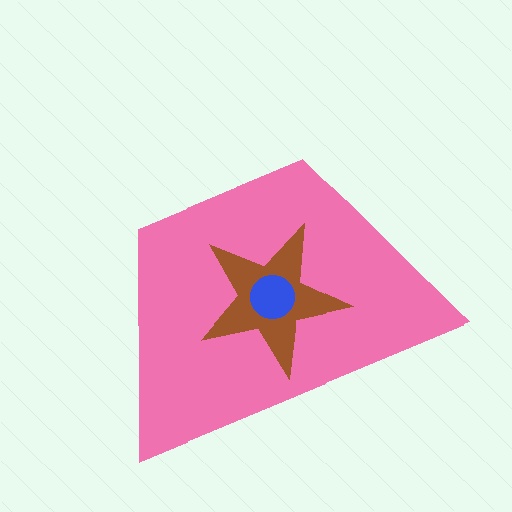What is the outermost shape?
The pink trapezoid.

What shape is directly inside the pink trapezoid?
The brown star.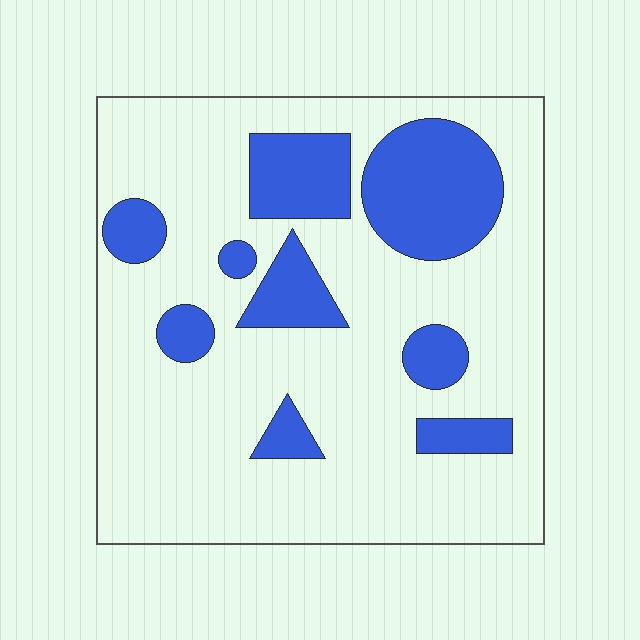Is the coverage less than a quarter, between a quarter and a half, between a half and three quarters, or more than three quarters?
Less than a quarter.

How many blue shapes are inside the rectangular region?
9.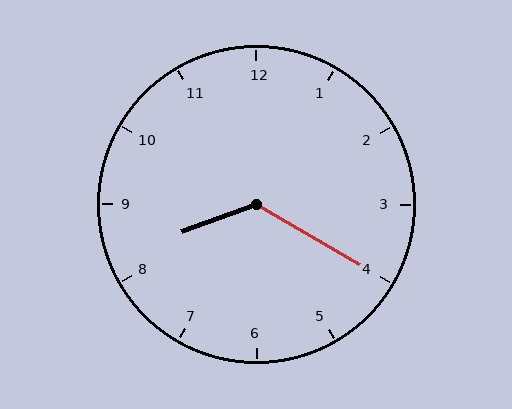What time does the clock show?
8:20.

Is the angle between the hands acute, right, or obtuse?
It is obtuse.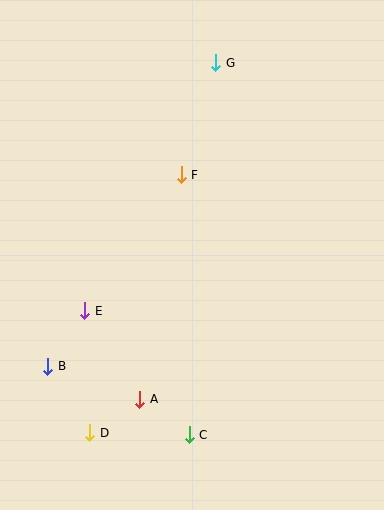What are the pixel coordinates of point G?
Point G is at (216, 63).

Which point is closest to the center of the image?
Point F at (181, 175) is closest to the center.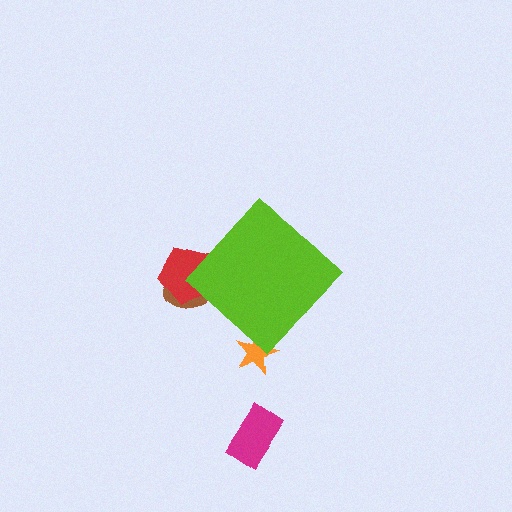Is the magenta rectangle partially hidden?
No, the magenta rectangle is fully visible.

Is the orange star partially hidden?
Yes, the orange star is partially hidden behind the lime diamond.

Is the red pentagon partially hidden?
Yes, the red pentagon is partially hidden behind the lime diamond.